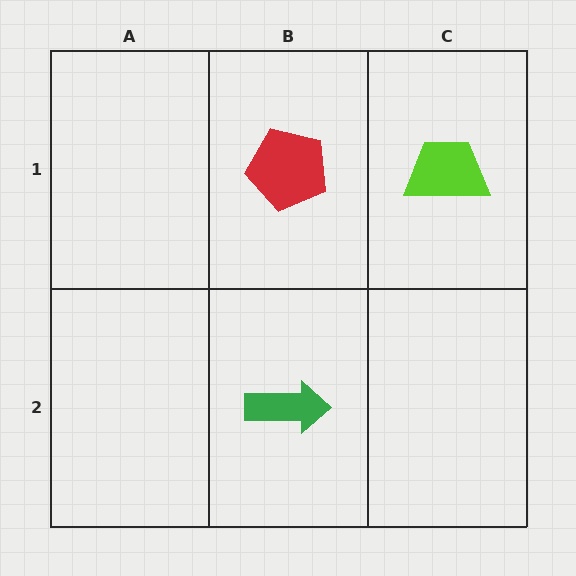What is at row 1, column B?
A red pentagon.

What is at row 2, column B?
A green arrow.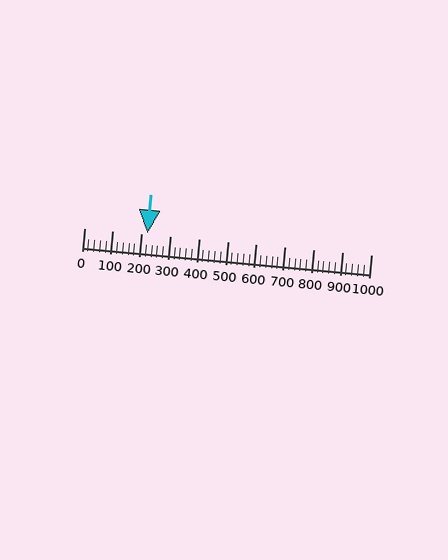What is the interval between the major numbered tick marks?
The major tick marks are spaced 100 units apart.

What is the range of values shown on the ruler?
The ruler shows values from 0 to 1000.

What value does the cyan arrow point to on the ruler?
The cyan arrow points to approximately 220.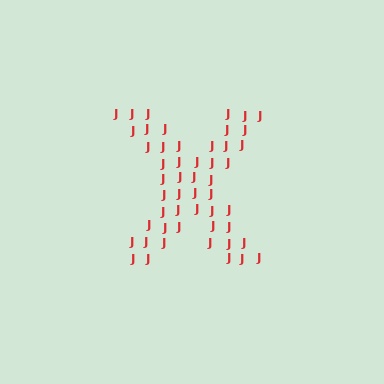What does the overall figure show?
The overall figure shows the letter X.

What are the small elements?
The small elements are letter J's.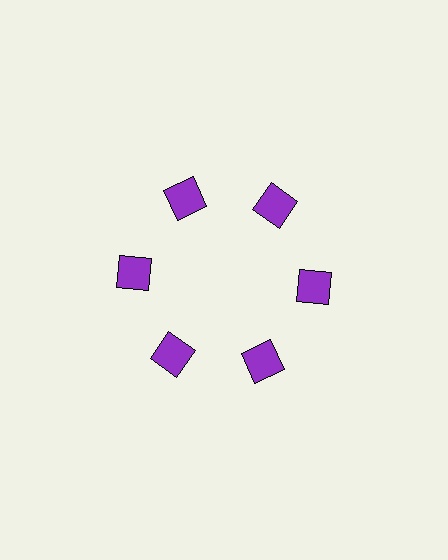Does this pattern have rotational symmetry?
Yes, this pattern has 6-fold rotational symmetry. It looks the same after rotating 60 degrees around the center.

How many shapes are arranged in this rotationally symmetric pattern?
There are 6 shapes, arranged in 6 groups of 1.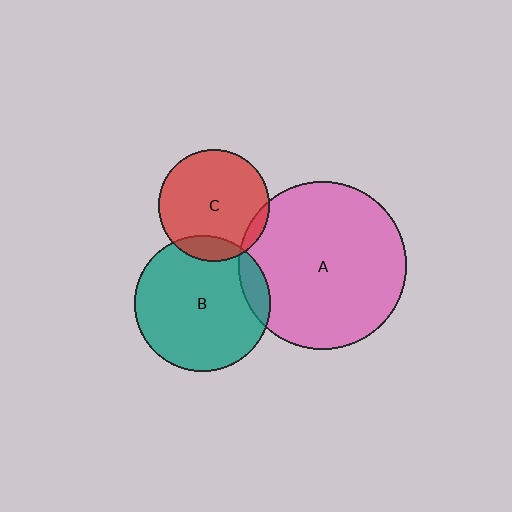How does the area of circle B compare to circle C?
Approximately 1.5 times.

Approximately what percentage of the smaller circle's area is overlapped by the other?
Approximately 10%.